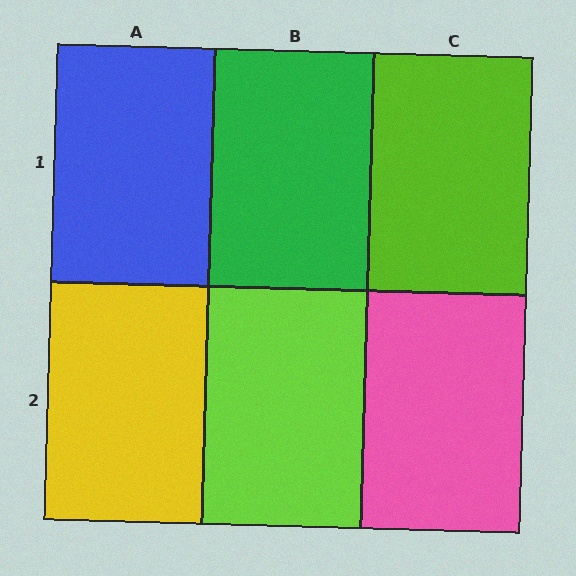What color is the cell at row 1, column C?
Lime.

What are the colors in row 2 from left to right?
Yellow, lime, pink.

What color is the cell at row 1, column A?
Blue.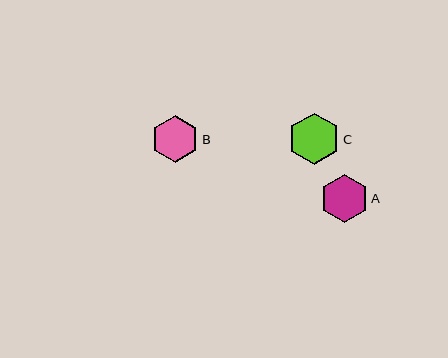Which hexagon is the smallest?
Hexagon B is the smallest with a size of approximately 47 pixels.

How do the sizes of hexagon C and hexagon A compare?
Hexagon C and hexagon A are approximately the same size.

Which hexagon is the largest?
Hexagon C is the largest with a size of approximately 52 pixels.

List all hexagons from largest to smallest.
From largest to smallest: C, A, B.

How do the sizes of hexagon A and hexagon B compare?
Hexagon A and hexagon B are approximately the same size.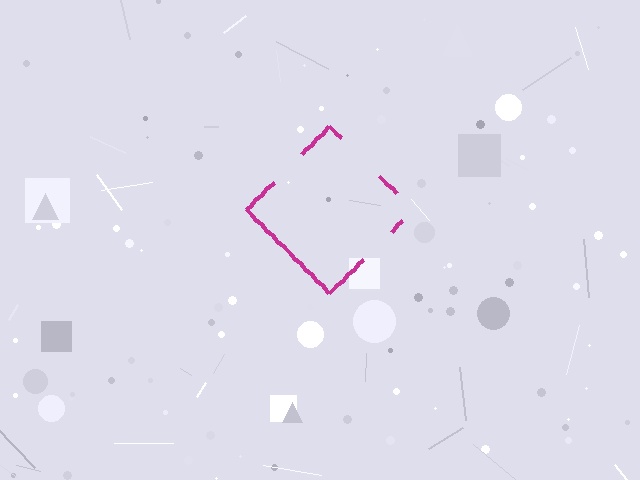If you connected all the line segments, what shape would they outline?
They would outline a diamond.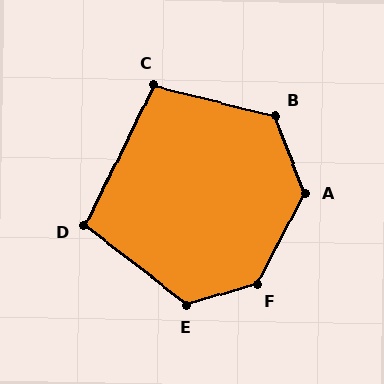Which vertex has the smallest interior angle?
D, at approximately 101 degrees.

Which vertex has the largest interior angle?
F, at approximately 134 degrees.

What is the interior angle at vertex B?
Approximately 125 degrees (obtuse).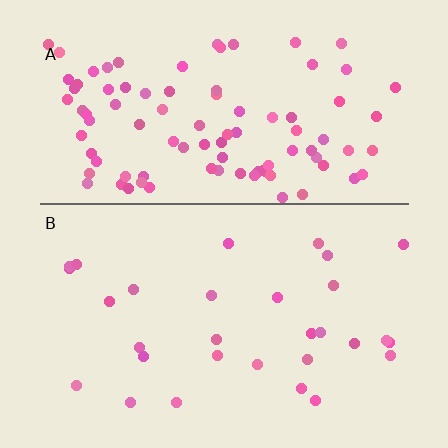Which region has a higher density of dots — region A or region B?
A (the top).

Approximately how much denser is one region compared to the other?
Approximately 3.2× — region A over region B.